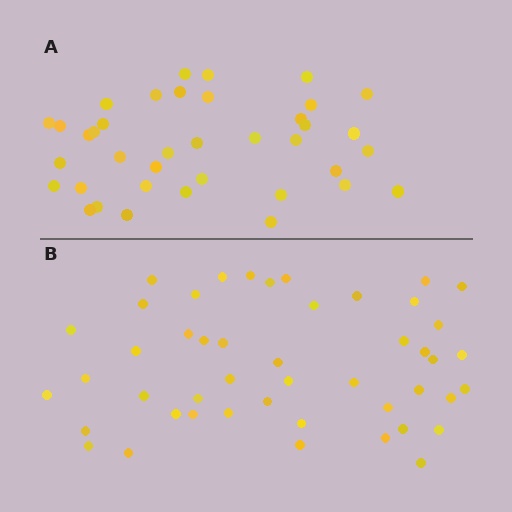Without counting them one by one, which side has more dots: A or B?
Region B (the bottom region) has more dots.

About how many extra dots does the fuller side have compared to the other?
Region B has roughly 8 or so more dots than region A.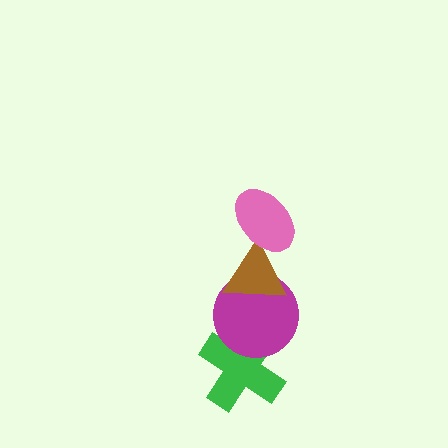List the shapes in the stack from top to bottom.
From top to bottom: the pink ellipse, the brown triangle, the magenta circle, the green cross.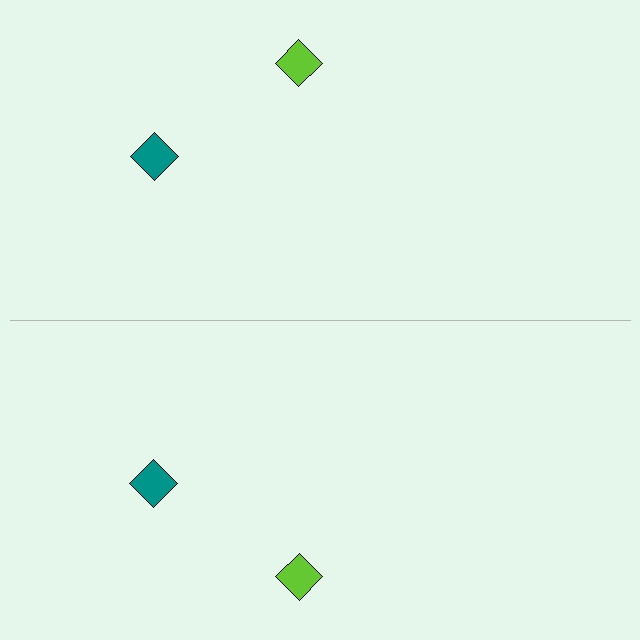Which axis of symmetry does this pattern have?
The pattern has a horizontal axis of symmetry running through the center of the image.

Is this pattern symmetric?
Yes, this pattern has bilateral (reflection) symmetry.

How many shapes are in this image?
There are 4 shapes in this image.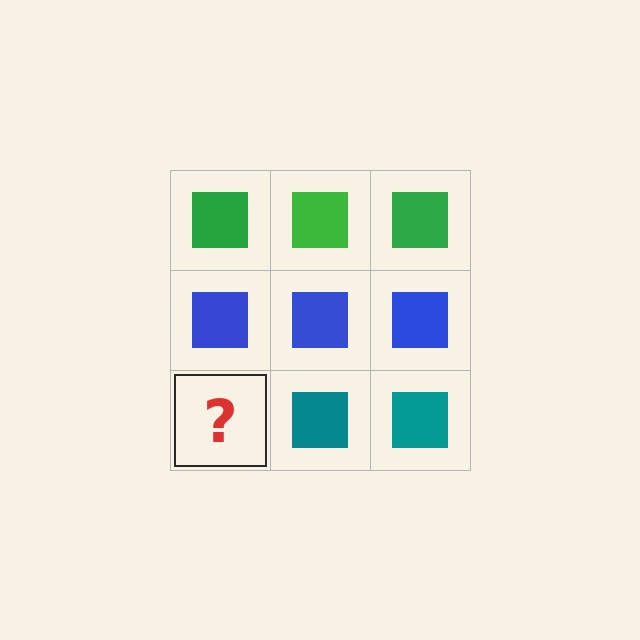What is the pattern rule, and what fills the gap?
The rule is that each row has a consistent color. The gap should be filled with a teal square.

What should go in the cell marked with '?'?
The missing cell should contain a teal square.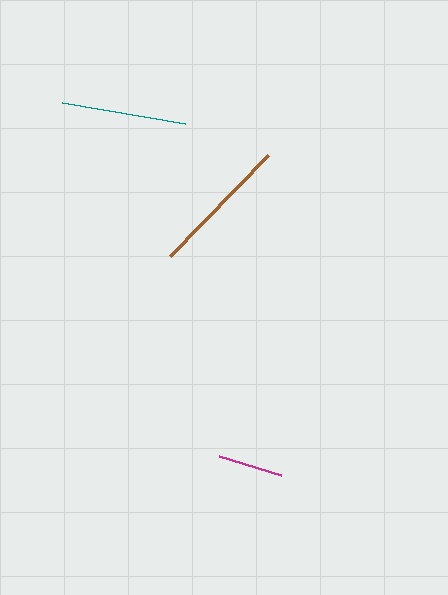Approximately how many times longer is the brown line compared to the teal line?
The brown line is approximately 1.1 times the length of the teal line.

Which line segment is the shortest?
The magenta line is the shortest at approximately 65 pixels.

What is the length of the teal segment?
The teal segment is approximately 125 pixels long.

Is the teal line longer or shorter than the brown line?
The brown line is longer than the teal line.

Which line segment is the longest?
The brown line is the longest at approximately 141 pixels.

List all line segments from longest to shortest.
From longest to shortest: brown, teal, magenta.